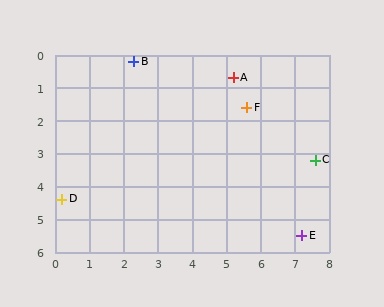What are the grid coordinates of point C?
Point C is at approximately (7.6, 3.2).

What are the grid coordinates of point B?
Point B is at approximately (2.3, 0.2).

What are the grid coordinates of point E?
Point E is at approximately (7.2, 5.5).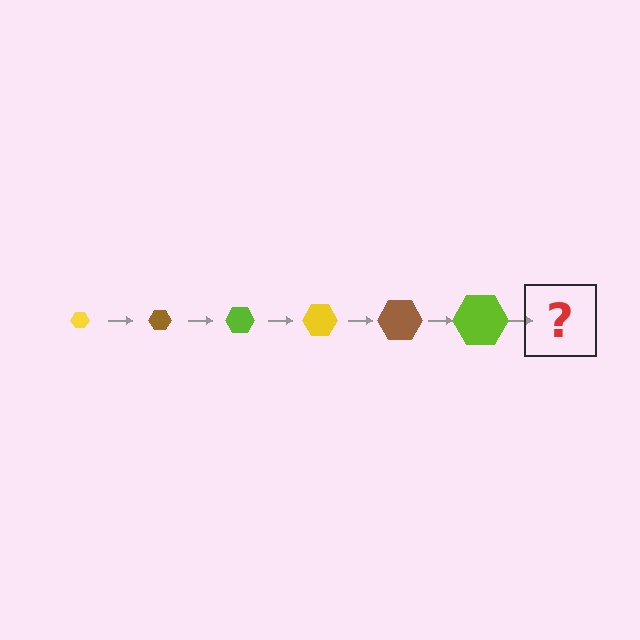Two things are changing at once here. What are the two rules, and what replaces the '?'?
The two rules are that the hexagon grows larger each step and the color cycles through yellow, brown, and lime. The '?' should be a yellow hexagon, larger than the previous one.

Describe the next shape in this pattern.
It should be a yellow hexagon, larger than the previous one.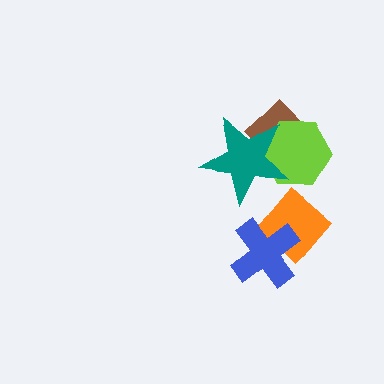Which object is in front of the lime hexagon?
The teal star is in front of the lime hexagon.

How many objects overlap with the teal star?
2 objects overlap with the teal star.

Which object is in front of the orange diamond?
The blue cross is in front of the orange diamond.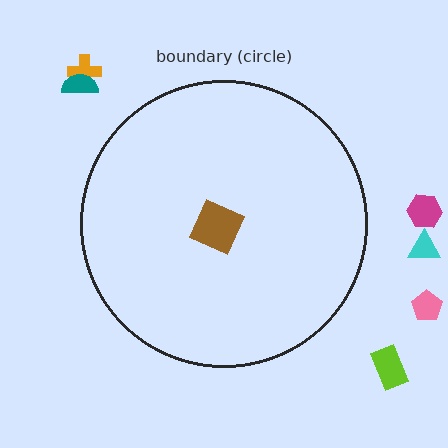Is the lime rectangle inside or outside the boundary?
Outside.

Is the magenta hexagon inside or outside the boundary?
Outside.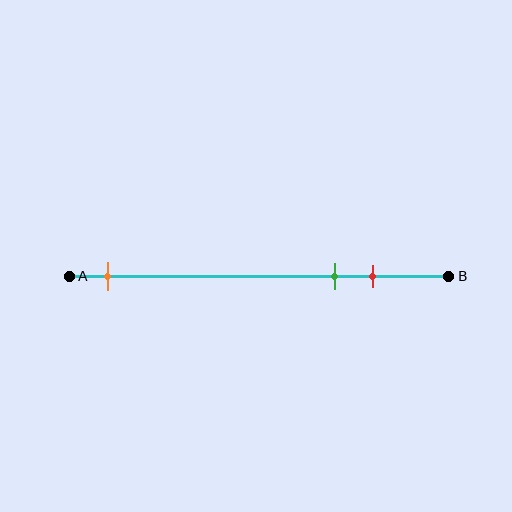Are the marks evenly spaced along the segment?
No, the marks are not evenly spaced.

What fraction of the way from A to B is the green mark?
The green mark is approximately 70% (0.7) of the way from A to B.